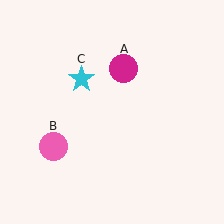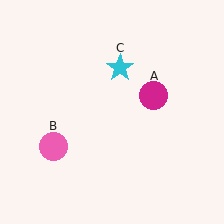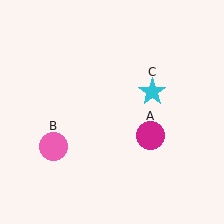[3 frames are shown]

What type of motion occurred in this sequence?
The magenta circle (object A), cyan star (object C) rotated clockwise around the center of the scene.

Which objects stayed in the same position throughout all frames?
Pink circle (object B) remained stationary.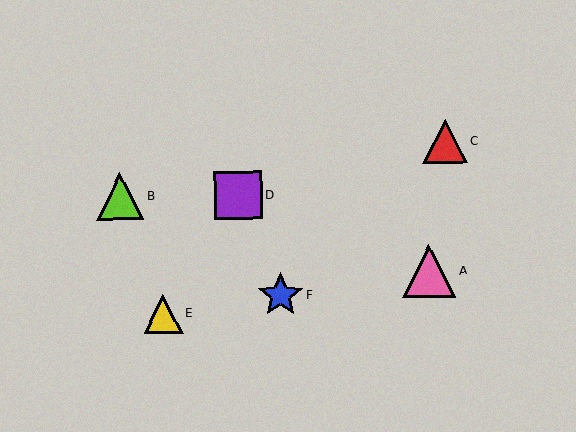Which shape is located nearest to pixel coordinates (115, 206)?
The lime triangle (labeled B) at (120, 196) is nearest to that location.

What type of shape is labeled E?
Shape E is a yellow triangle.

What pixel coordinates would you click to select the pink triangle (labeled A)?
Click at (429, 271) to select the pink triangle A.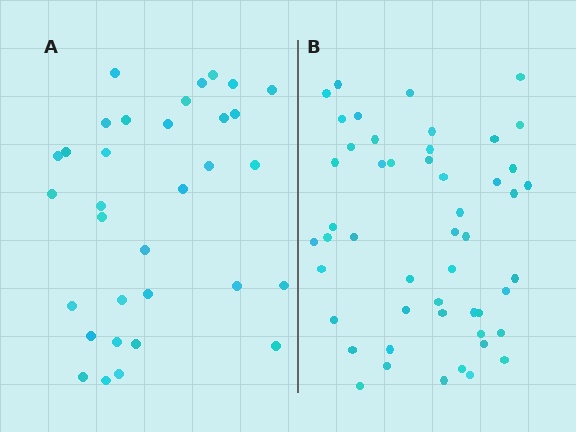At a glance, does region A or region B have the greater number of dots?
Region B (the right region) has more dots.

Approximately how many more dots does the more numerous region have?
Region B has approximately 15 more dots than region A.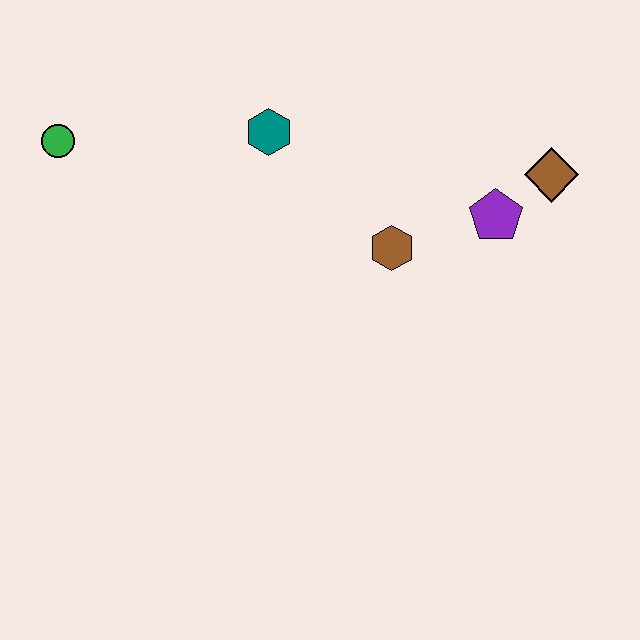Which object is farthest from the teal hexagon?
The brown diamond is farthest from the teal hexagon.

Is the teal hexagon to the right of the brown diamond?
No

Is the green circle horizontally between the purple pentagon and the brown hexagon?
No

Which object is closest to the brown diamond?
The purple pentagon is closest to the brown diamond.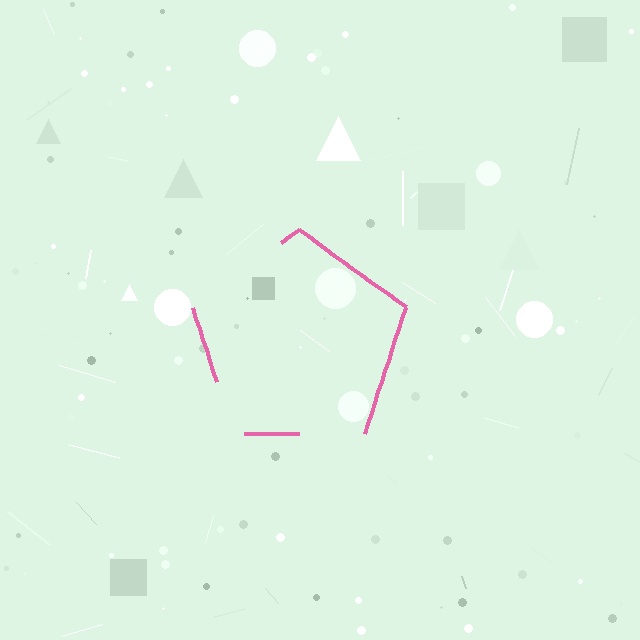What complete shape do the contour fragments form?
The contour fragments form a pentagon.